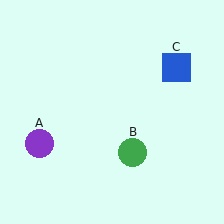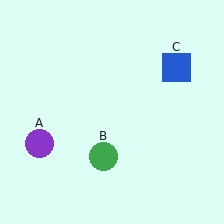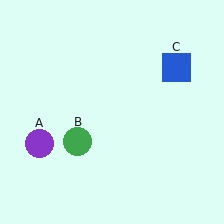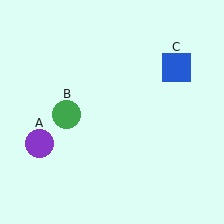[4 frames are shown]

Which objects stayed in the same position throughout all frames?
Purple circle (object A) and blue square (object C) remained stationary.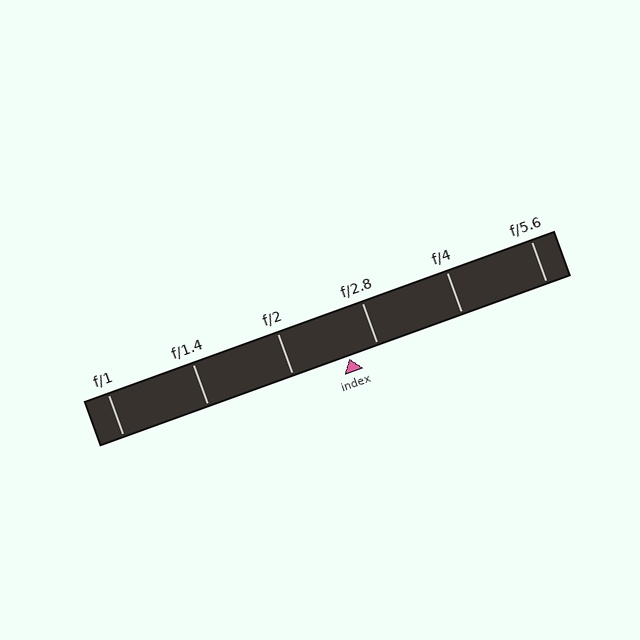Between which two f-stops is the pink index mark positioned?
The index mark is between f/2 and f/2.8.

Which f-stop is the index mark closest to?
The index mark is closest to f/2.8.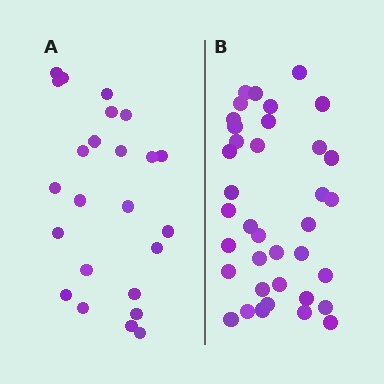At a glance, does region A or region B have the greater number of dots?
Region B (the right region) has more dots.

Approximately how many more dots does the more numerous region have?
Region B has approximately 15 more dots than region A.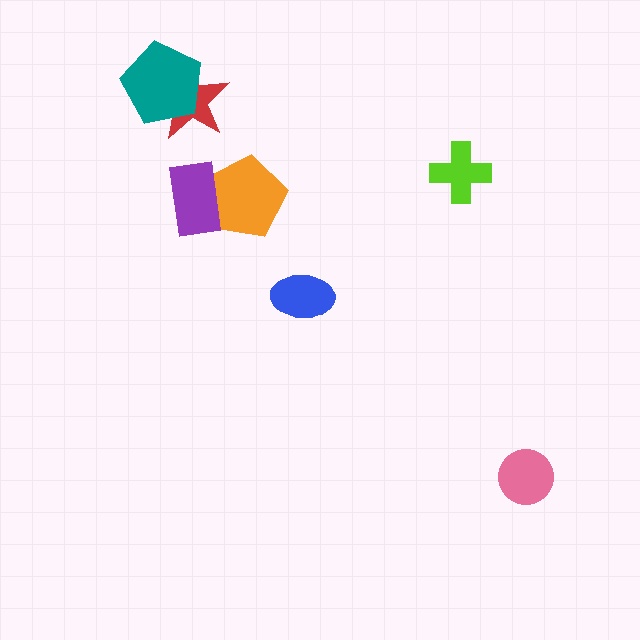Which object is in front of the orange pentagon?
The purple rectangle is in front of the orange pentagon.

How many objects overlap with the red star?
1 object overlaps with the red star.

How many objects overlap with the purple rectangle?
1 object overlaps with the purple rectangle.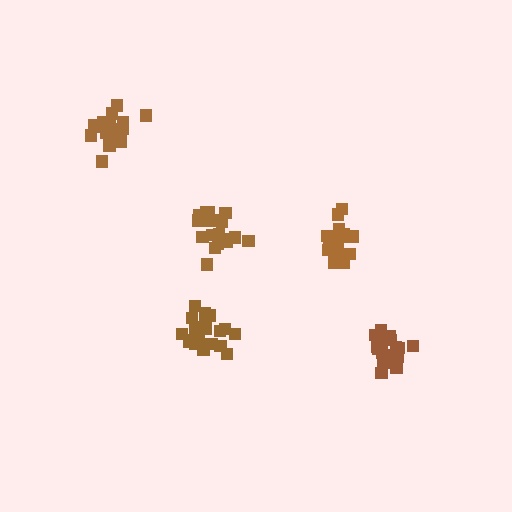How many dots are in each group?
Group 1: 18 dots, Group 2: 20 dots, Group 3: 20 dots, Group 4: 15 dots, Group 5: 21 dots (94 total).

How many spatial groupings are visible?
There are 5 spatial groupings.